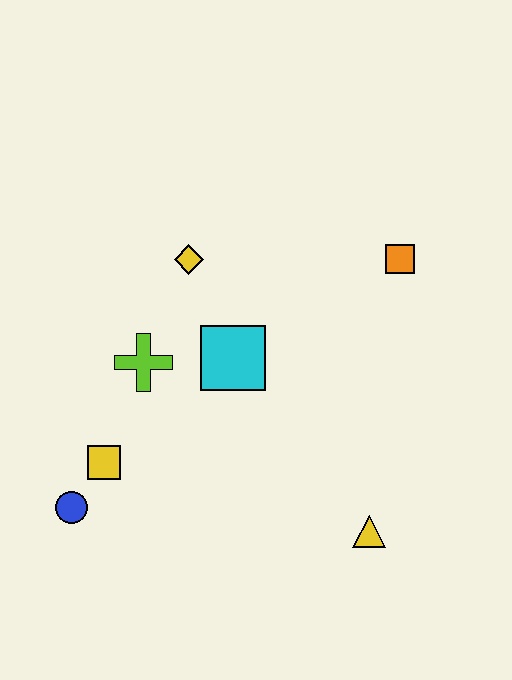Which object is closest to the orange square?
The cyan square is closest to the orange square.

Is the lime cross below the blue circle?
No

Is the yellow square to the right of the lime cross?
No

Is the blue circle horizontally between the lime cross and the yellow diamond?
No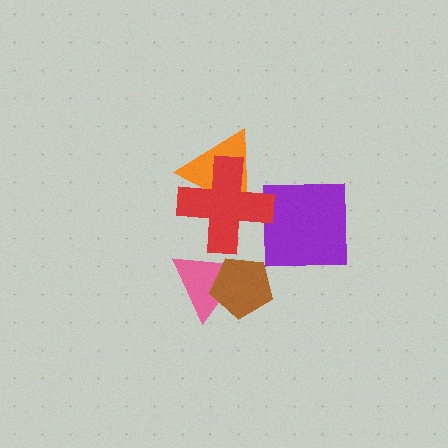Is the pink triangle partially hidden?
Yes, it is partially covered by another shape.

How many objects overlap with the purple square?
0 objects overlap with the purple square.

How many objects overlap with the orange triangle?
1 object overlaps with the orange triangle.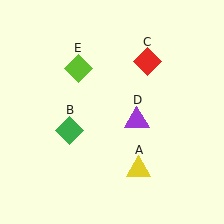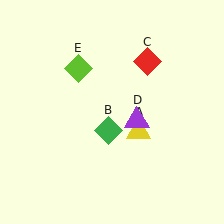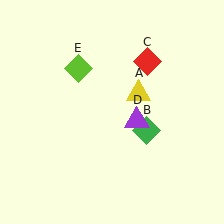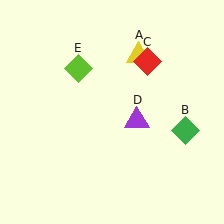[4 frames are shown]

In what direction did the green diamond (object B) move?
The green diamond (object B) moved right.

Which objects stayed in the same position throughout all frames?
Red diamond (object C) and purple triangle (object D) and lime diamond (object E) remained stationary.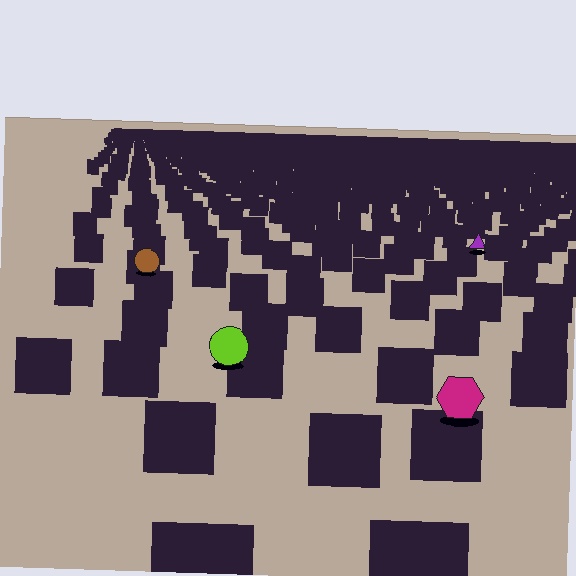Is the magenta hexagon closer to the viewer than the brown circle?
Yes. The magenta hexagon is closer — you can tell from the texture gradient: the ground texture is coarser near it.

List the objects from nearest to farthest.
From nearest to farthest: the magenta hexagon, the lime circle, the brown circle, the purple triangle.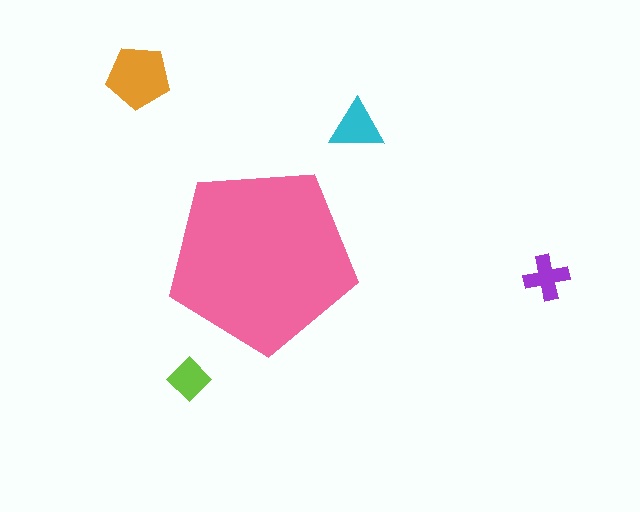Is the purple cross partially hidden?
No, the purple cross is fully visible.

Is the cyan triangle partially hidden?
No, the cyan triangle is fully visible.